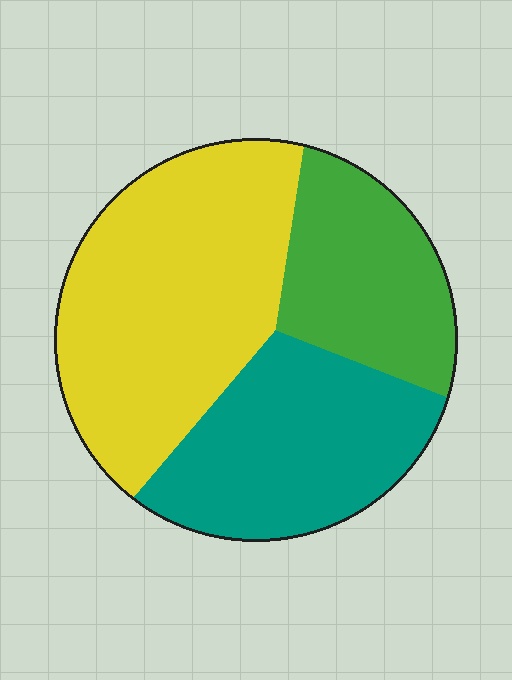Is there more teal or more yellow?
Yellow.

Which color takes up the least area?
Green, at roughly 25%.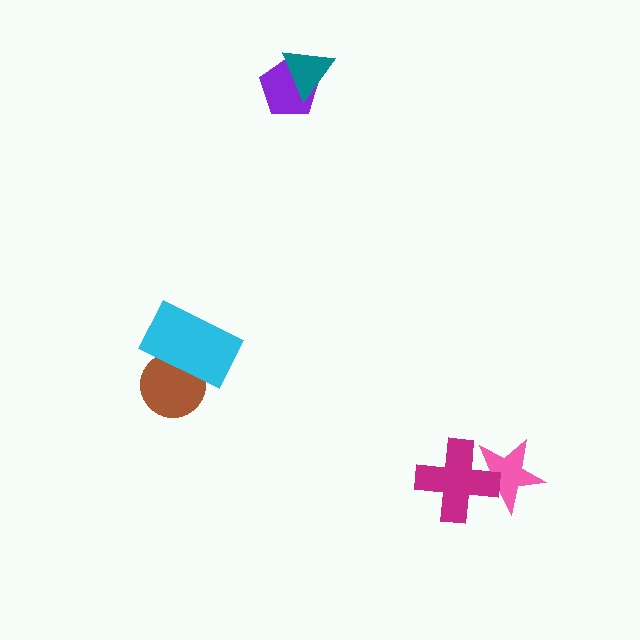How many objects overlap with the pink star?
1 object overlaps with the pink star.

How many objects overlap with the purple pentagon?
1 object overlaps with the purple pentagon.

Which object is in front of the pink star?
The magenta cross is in front of the pink star.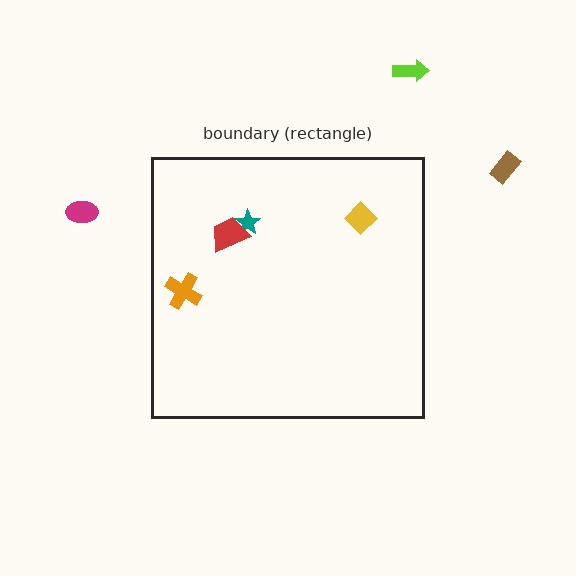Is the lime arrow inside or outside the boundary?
Outside.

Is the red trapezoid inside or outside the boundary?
Inside.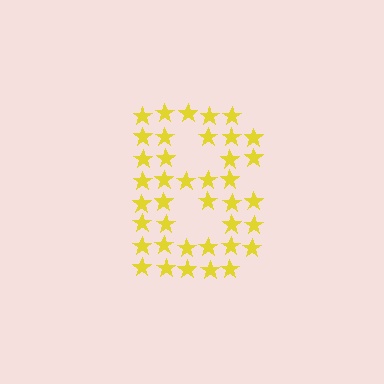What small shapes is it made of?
It is made of small stars.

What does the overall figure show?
The overall figure shows the letter B.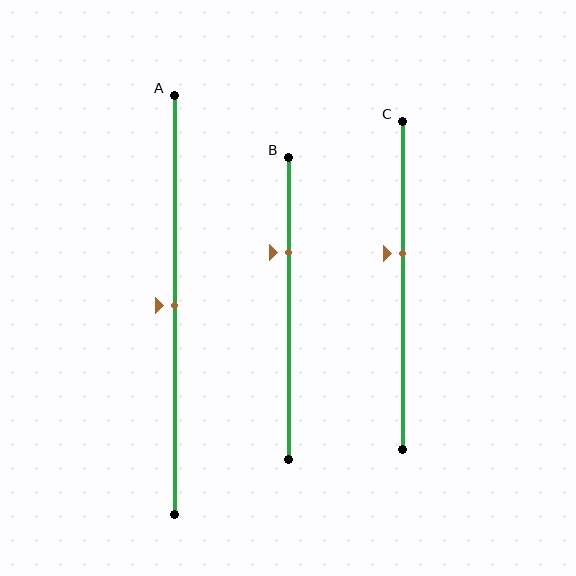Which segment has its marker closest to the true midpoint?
Segment A has its marker closest to the true midpoint.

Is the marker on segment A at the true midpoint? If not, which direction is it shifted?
Yes, the marker on segment A is at the true midpoint.